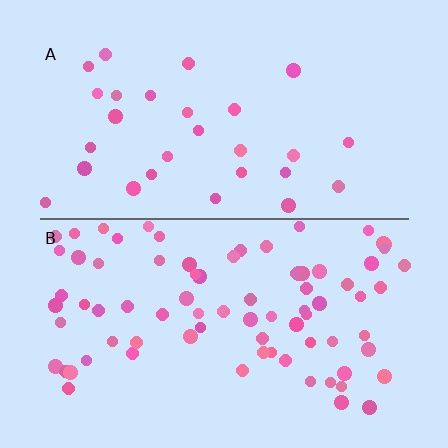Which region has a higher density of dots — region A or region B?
B (the bottom).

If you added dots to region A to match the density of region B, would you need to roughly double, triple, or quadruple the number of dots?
Approximately triple.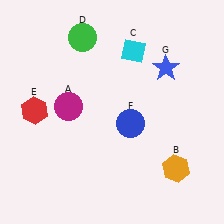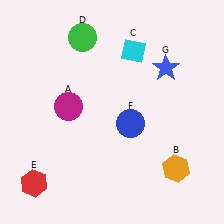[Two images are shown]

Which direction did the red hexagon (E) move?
The red hexagon (E) moved down.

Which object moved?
The red hexagon (E) moved down.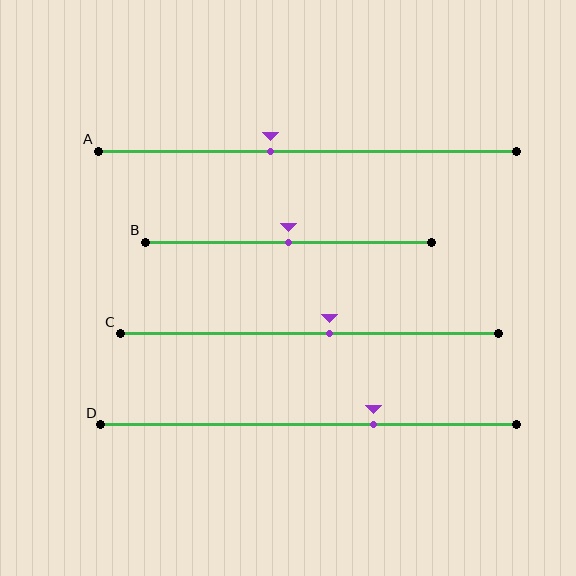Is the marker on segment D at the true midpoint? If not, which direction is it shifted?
No, the marker on segment D is shifted to the right by about 16% of the segment length.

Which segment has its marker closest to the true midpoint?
Segment B has its marker closest to the true midpoint.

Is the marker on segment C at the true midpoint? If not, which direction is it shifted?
No, the marker on segment C is shifted to the right by about 5% of the segment length.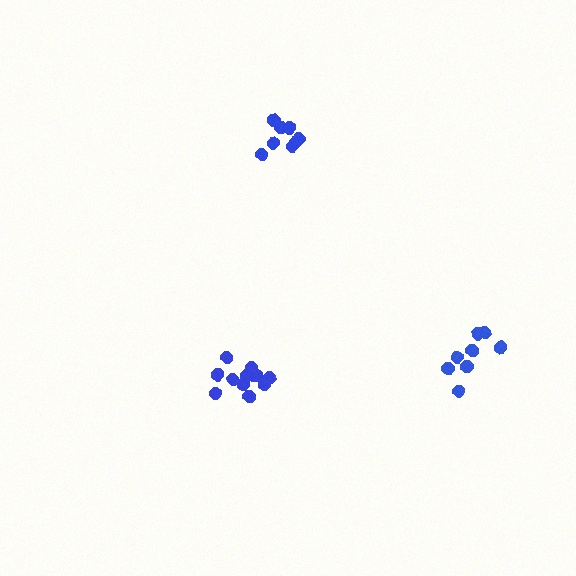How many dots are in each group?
Group 1: 8 dots, Group 2: 12 dots, Group 3: 8 dots (28 total).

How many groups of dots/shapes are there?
There are 3 groups.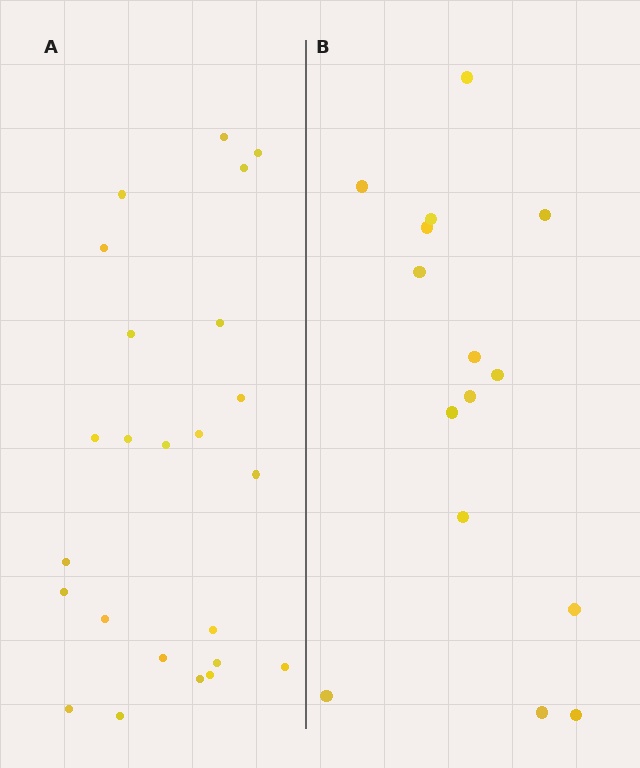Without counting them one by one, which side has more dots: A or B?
Region A (the left region) has more dots.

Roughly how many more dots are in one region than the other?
Region A has roughly 8 or so more dots than region B.